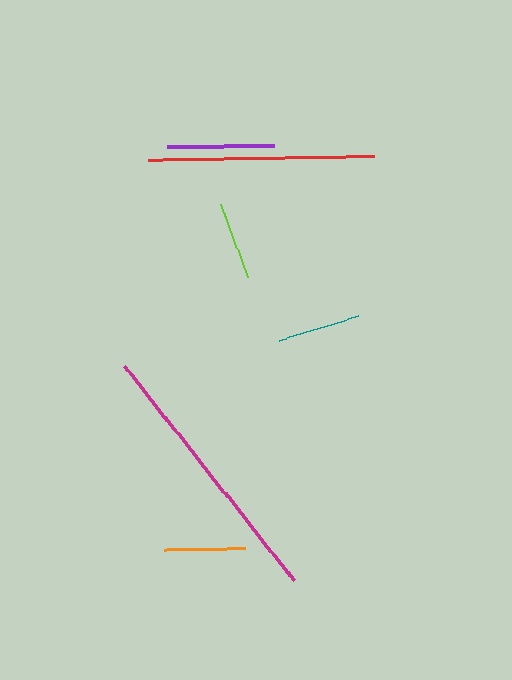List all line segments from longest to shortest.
From longest to shortest: magenta, red, purple, teal, orange, lime.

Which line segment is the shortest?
The lime line is the shortest at approximately 79 pixels.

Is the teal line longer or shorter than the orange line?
The teal line is longer than the orange line.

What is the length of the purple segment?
The purple segment is approximately 106 pixels long.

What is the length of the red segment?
The red segment is approximately 225 pixels long.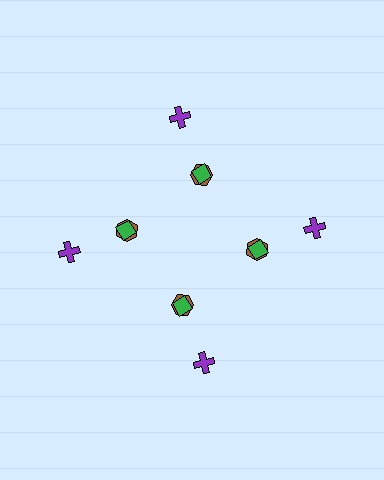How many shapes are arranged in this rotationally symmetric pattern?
There are 12 shapes, arranged in 4 groups of 3.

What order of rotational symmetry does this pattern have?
This pattern has 4-fold rotational symmetry.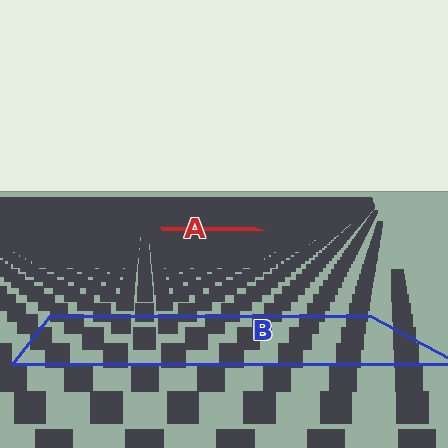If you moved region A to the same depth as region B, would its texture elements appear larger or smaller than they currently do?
They would appear larger. At a closer depth, the same texture elements are projected at a bigger on-screen size.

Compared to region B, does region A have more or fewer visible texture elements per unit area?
Region A has more texture elements per unit area — they are packed more densely because it is farther away.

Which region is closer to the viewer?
Region B is closer. The texture elements there are larger and more spread out.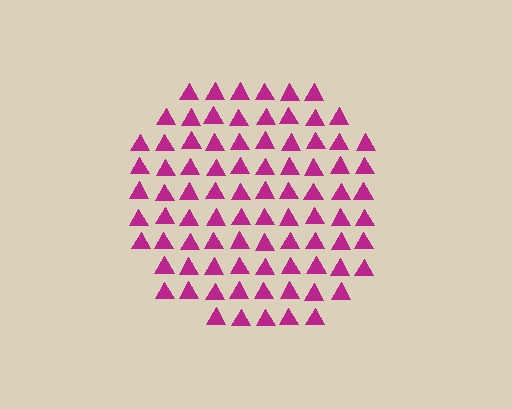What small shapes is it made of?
It is made of small triangles.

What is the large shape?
The large shape is a circle.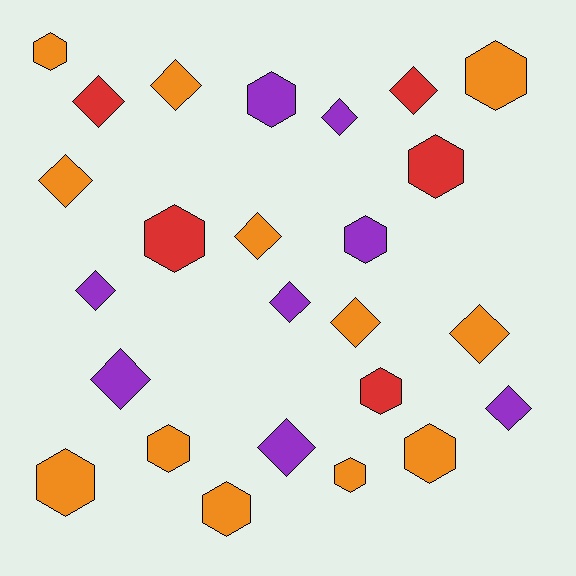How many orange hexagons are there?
There are 7 orange hexagons.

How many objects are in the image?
There are 25 objects.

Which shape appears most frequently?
Diamond, with 13 objects.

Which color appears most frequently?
Orange, with 12 objects.